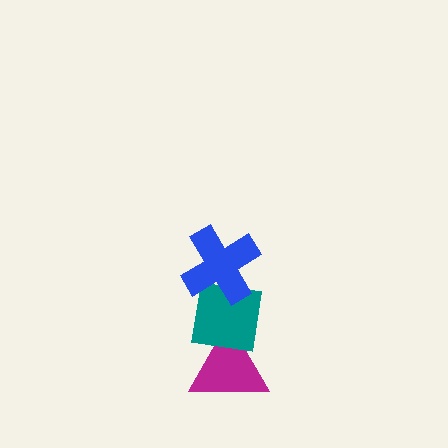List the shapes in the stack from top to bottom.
From top to bottom: the blue cross, the teal square, the magenta triangle.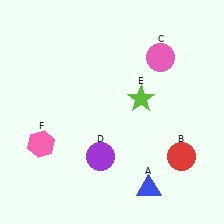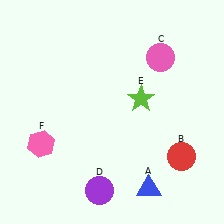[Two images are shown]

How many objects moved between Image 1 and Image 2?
1 object moved between the two images.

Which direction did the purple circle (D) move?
The purple circle (D) moved down.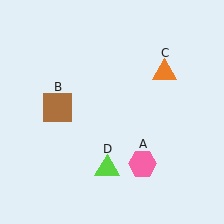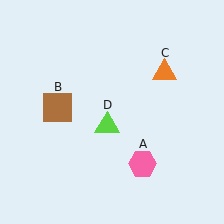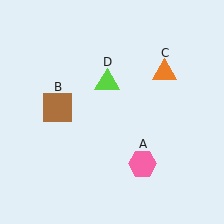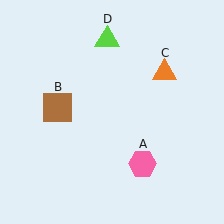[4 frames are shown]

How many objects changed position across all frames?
1 object changed position: lime triangle (object D).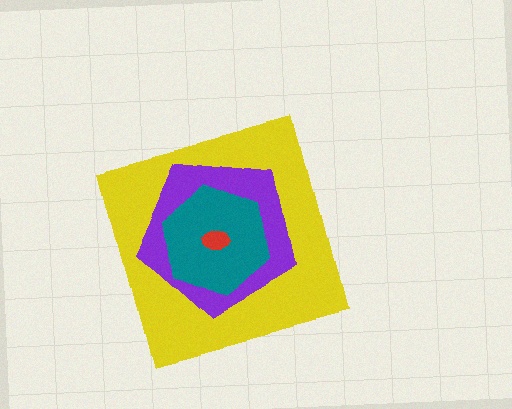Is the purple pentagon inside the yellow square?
Yes.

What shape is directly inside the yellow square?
The purple pentagon.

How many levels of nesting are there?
4.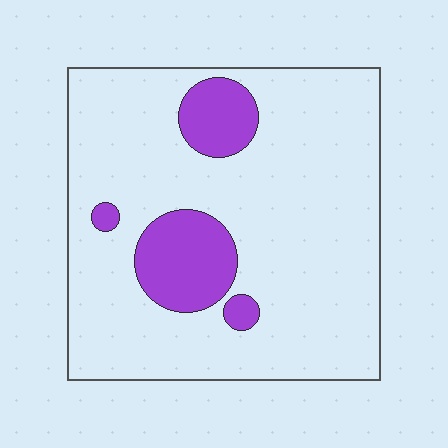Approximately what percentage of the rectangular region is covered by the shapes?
Approximately 15%.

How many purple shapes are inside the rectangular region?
4.